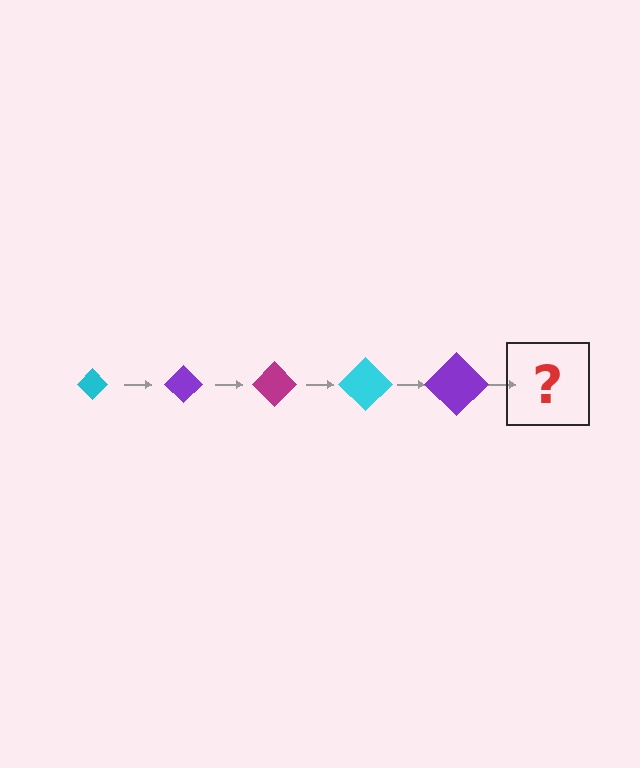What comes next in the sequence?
The next element should be a magenta diamond, larger than the previous one.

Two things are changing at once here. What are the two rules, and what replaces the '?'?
The two rules are that the diamond grows larger each step and the color cycles through cyan, purple, and magenta. The '?' should be a magenta diamond, larger than the previous one.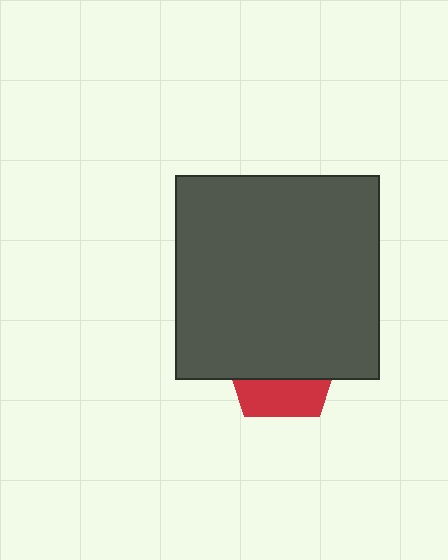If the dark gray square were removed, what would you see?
You would see the complete red pentagon.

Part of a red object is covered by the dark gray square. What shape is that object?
It is a pentagon.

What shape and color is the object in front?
The object in front is a dark gray square.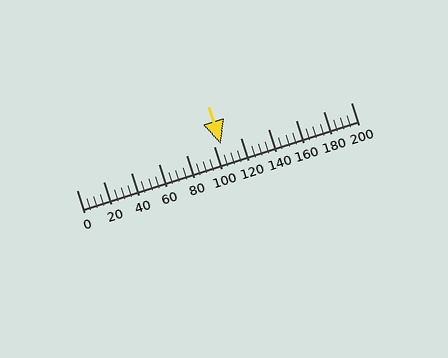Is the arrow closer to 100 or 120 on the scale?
The arrow is closer to 100.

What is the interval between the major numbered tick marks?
The major tick marks are spaced 20 units apart.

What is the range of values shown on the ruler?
The ruler shows values from 0 to 200.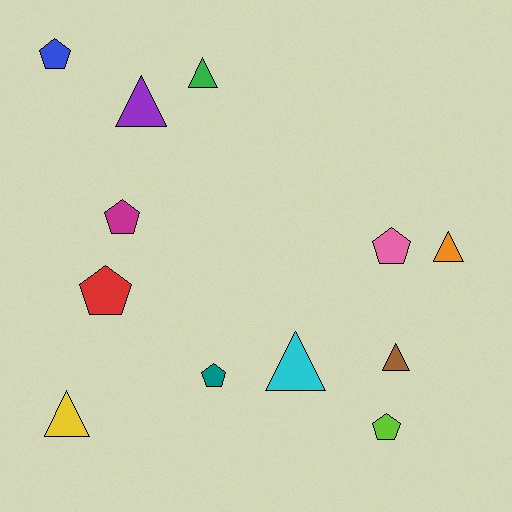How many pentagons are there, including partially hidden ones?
There are 6 pentagons.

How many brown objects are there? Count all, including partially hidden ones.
There is 1 brown object.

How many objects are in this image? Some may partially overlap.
There are 12 objects.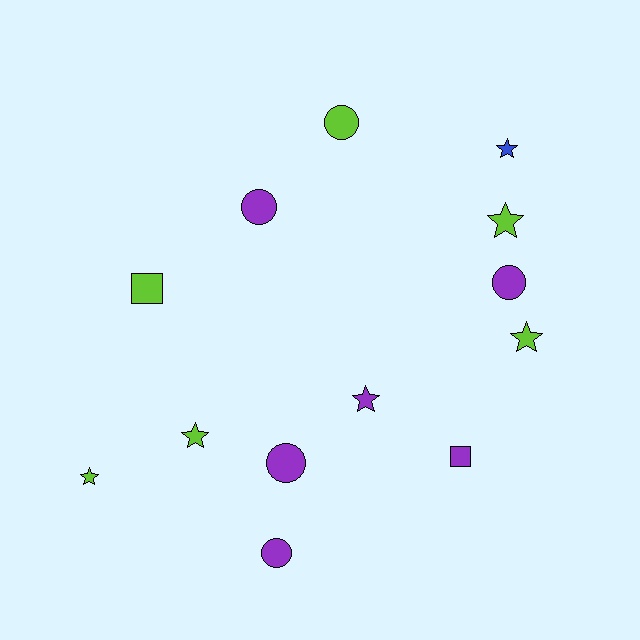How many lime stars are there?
There are 4 lime stars.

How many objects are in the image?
There are 13 objects.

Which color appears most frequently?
Lime, with 6 objects.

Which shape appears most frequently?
Star, with 6 objects.